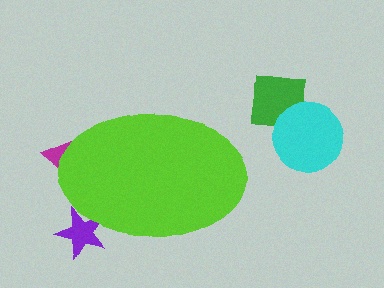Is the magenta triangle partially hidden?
Yes, the magenta triangle is partially hidden behind the lime ellipse.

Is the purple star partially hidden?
Yes, the purple star is partially hidden behind the lime ellipse.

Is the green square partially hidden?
No, the green square is fully visible.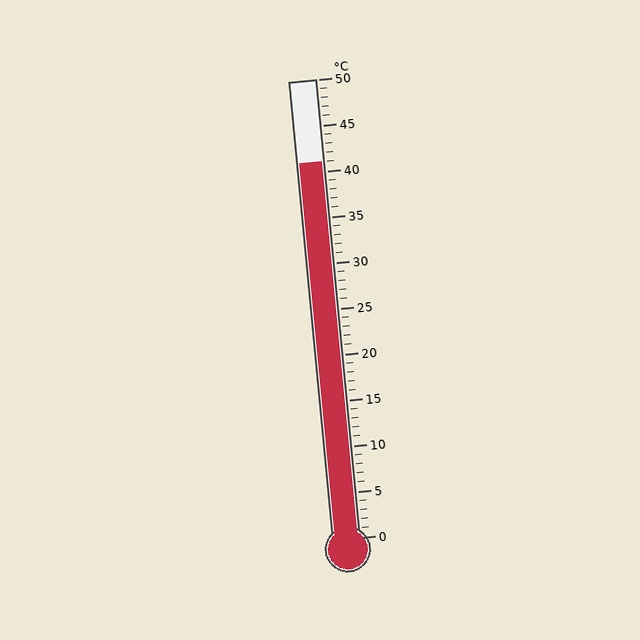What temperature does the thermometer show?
The thermometer shows approximately 41°C.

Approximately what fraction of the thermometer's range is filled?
The thermometer is filled to approximately 80% of its range.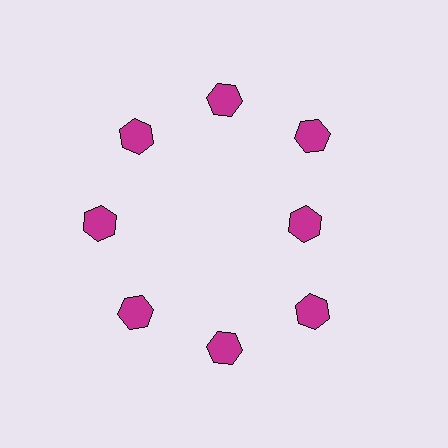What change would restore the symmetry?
The symmetry would be restored by moving it outward, back onto the ring so that all 8 hexagons sit at equal angles and equal distance from the center.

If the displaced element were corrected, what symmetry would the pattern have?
It would have 8-fold rotational symmetry — the pattern would map onto itself every 45 degrees.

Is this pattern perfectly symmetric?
No. The 8 magenta hexagons are arranged in a ring, but one element near the 3 o'clock position is pulled inward toward the center, breaking the 8-fold rotational symmetry.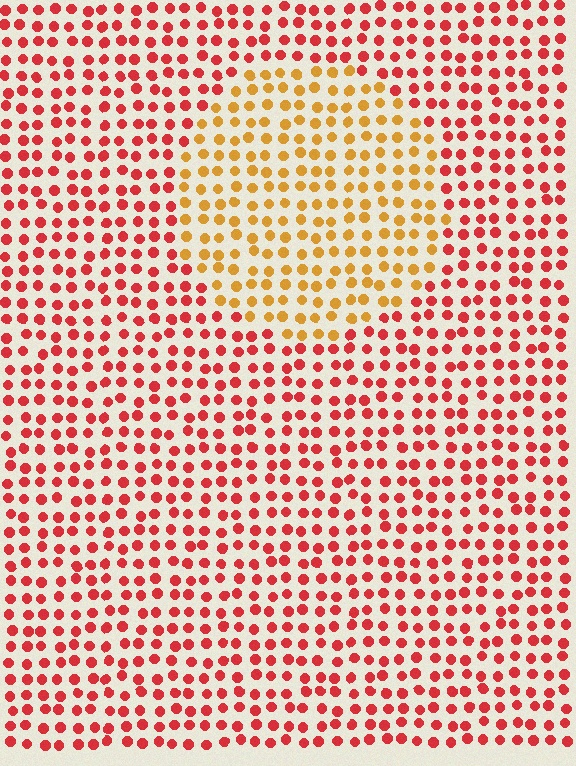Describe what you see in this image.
The image is filled with small red elements in a uniform arrangement. A circle-shaped region is visible where the elements are tinted to a slightly different hue, forming a subtle color boundary.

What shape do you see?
I see a circle.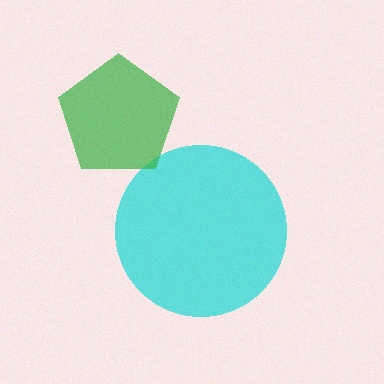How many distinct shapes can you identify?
There are 2 distinct shapes: a cyan circle, a green pentagon.